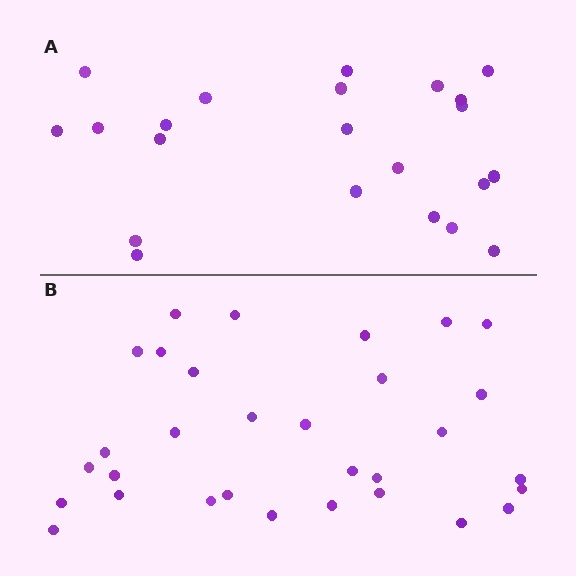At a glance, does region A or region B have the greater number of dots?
Region B (the bottom region) has more dots.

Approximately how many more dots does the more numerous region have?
Region B has roughly 8 or so more dots than region A.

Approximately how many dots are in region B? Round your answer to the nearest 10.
About 30 dots. (The exact count is 31, which rounds to 30.)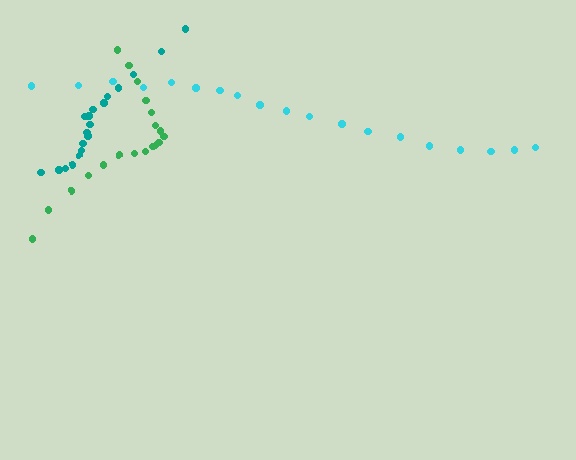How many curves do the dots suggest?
There are 3 distinct paths.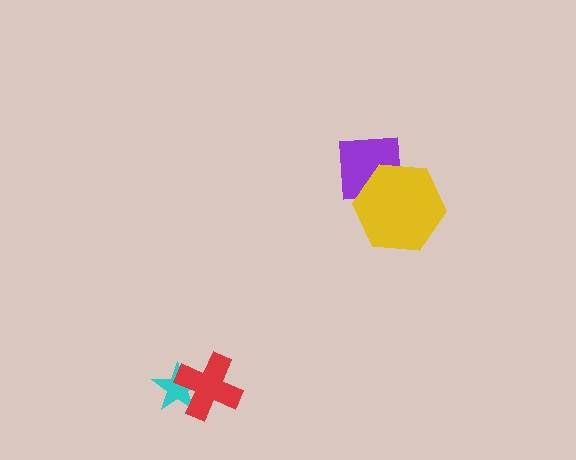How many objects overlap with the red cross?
1 object overlaps with the red cross.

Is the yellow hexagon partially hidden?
No, no other shape covers it.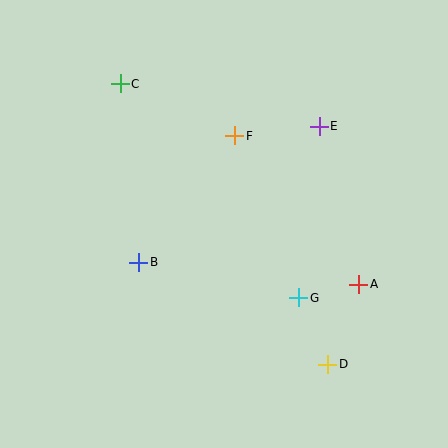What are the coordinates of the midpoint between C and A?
The midpoint between C and A is at (240, 184).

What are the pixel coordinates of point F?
Point F is at (235, 136).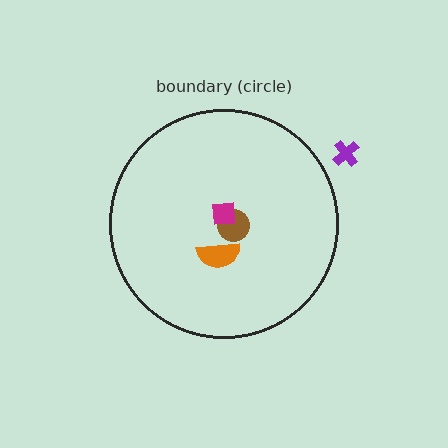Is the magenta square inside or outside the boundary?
Inside.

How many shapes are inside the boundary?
3 inside, 1 outside.